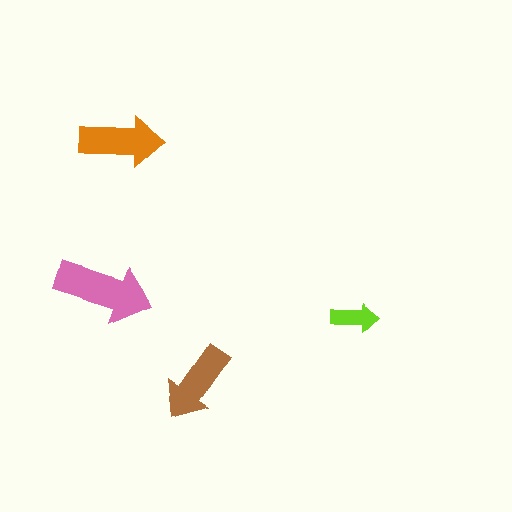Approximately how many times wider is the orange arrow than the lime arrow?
About 2 times wider.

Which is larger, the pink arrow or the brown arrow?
The pink one.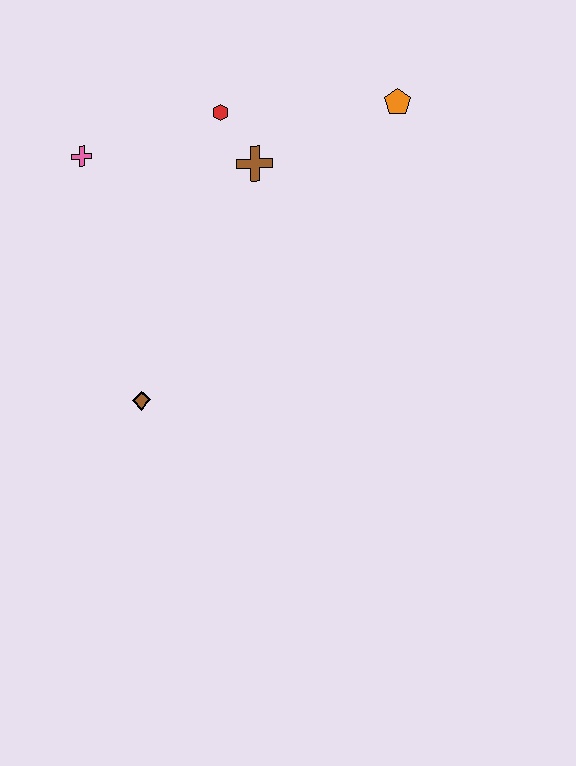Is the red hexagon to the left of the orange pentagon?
Yes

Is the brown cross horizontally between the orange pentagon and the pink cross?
Yes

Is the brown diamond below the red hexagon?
Yes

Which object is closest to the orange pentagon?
The brown cross is closest to the orange pentagon.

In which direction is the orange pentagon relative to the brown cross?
The orange pentagon is to the right of the brown cross.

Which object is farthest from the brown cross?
The brown diamond is farthest from the brown cross.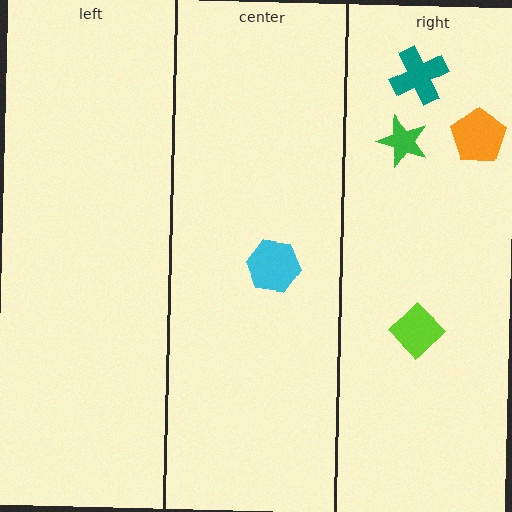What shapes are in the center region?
The cyan hexagon.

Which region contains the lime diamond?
The right region.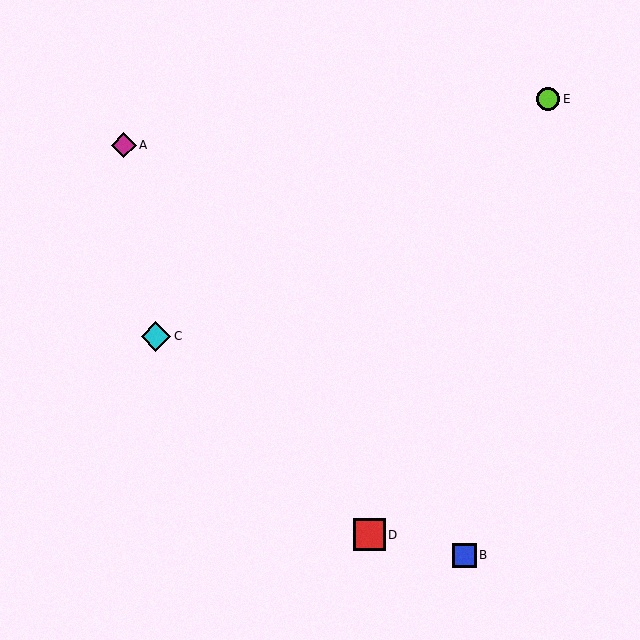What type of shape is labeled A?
Shape A is a magenta diamond.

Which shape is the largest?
The red square (labeled D) is the largest.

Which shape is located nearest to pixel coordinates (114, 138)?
The magenta diamond (labeled A) at (124, 145) is nearest to that location.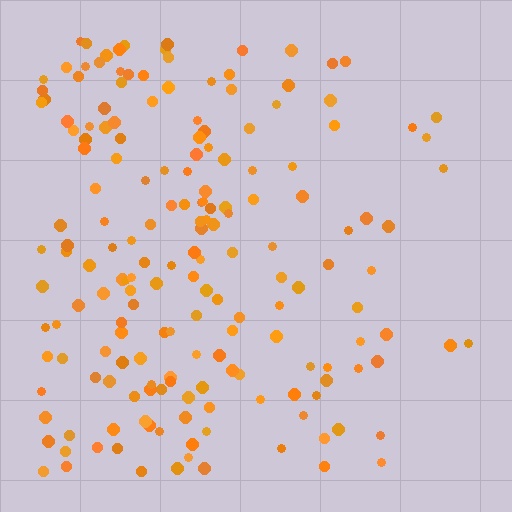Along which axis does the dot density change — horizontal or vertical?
Horizontal.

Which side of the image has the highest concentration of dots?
The left.